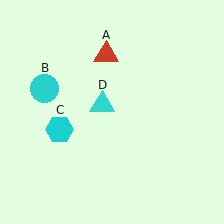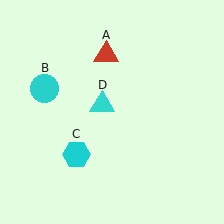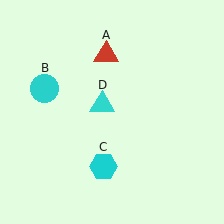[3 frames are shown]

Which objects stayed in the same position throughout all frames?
Red triangle (object A) and cyan circle (object B) and cyan triangle (object D) remained stationary.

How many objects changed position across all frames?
1 object changed position: cyan hexagon (object C).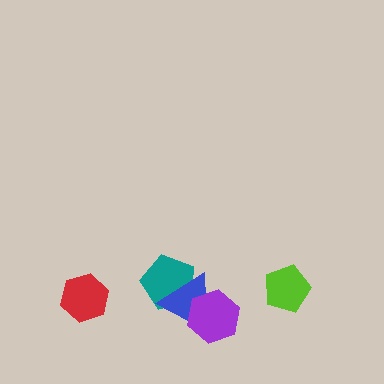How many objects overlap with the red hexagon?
0 objects overlap with the red hexagon.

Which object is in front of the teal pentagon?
The blue triangle is in front of the teal pentagon.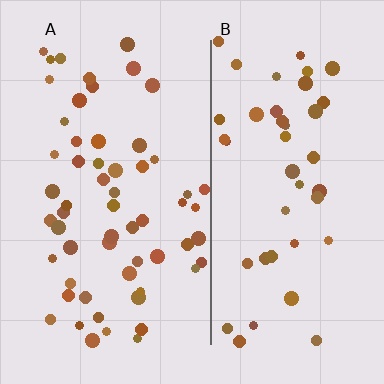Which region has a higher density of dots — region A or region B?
A (the left).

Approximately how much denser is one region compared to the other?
Approximately 1.4× — region A over region B.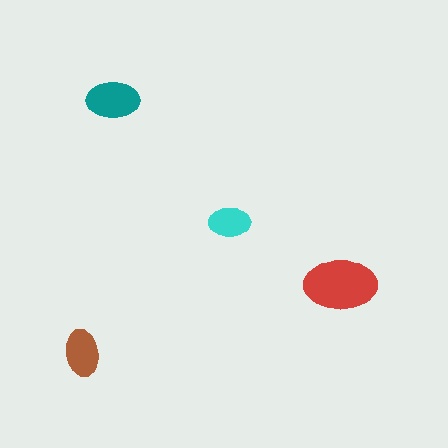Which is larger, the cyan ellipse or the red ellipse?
The red one.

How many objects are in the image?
There are 4 objects in the image.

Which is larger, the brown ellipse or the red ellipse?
The red one.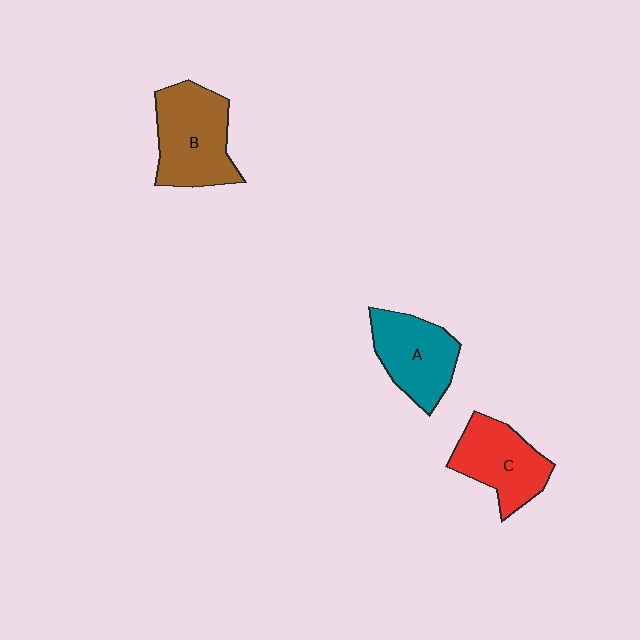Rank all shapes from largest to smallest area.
From largest to smallest: B (brown), C (red), A (teal).